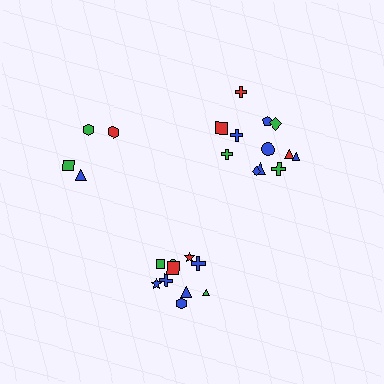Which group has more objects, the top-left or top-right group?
The top-right group.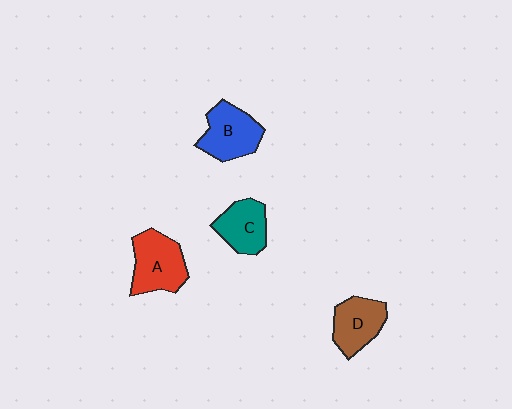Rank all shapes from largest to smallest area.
From largest to smallest: A (red), B (blue), D (brown), C (teal).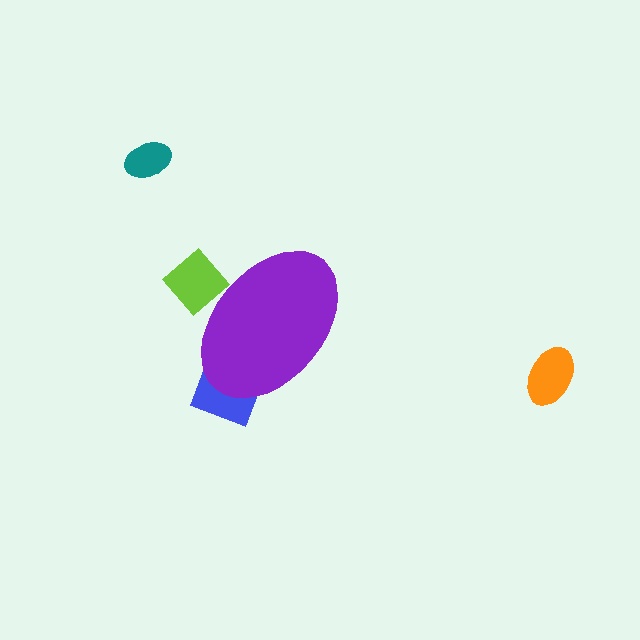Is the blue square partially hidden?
Yes, the blue square is partially hidden behind the purple ellipse.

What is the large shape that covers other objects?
A purple ellipse.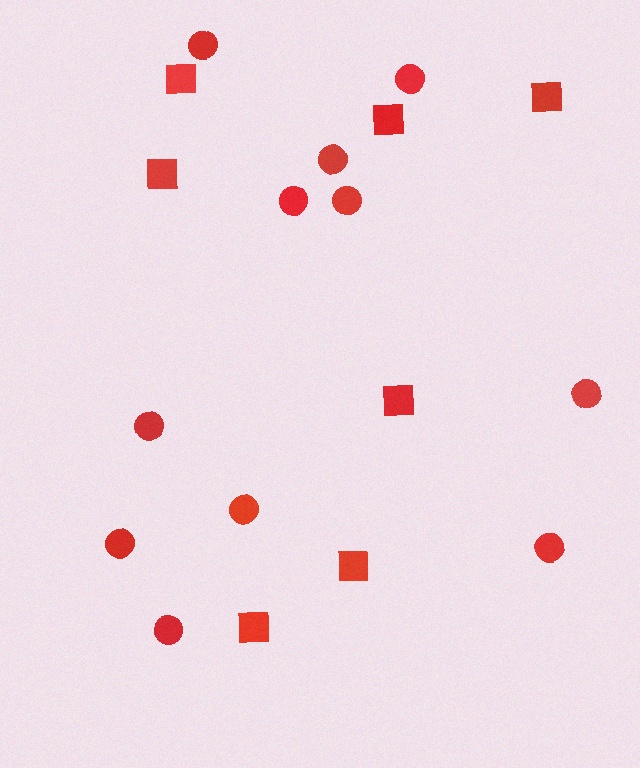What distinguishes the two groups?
There are 2 groups: one group of squares (7) and one group of circles (11).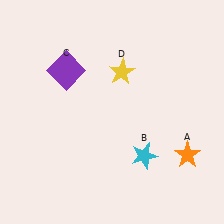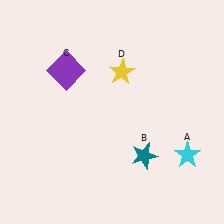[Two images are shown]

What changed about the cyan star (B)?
In Image 1, B is cyan. In Image 2, it changed to teal.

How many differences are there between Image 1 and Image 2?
There are 2 differences between the two images.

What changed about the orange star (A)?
In Image 1, A is orange. In Image 2, it changed to cyan.